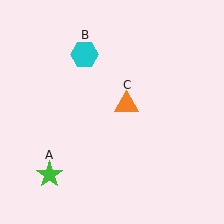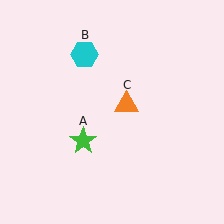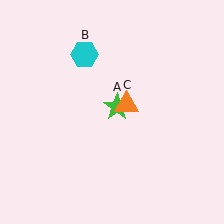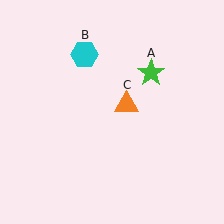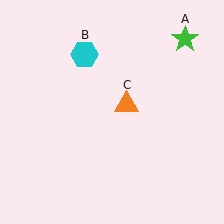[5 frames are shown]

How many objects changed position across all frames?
1 object changed position: green star (object A).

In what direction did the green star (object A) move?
The green star (object A) moved up and to the right.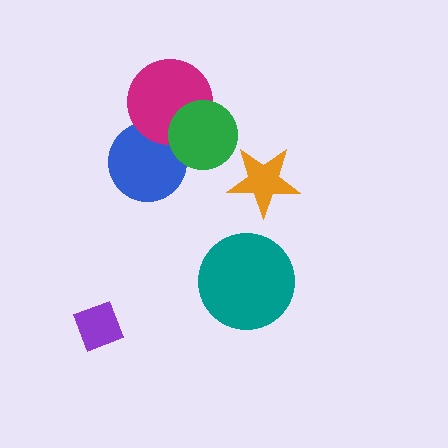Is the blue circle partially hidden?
Yes, it is partially covered by another shape.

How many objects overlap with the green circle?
3 objects overlap with the green circle.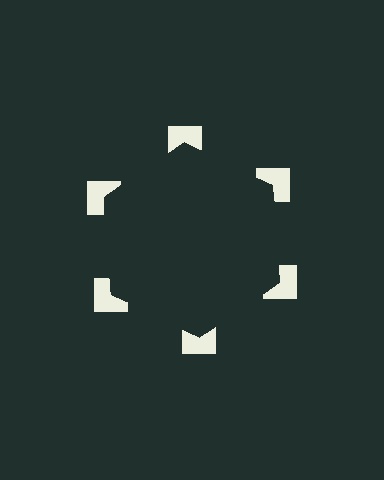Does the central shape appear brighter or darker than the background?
It typically appears slightly darker than the background, even though no actual brightness change is drawn.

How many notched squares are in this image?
There are 6 — one at each vertex of the illusory hexagon.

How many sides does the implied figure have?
6 sides.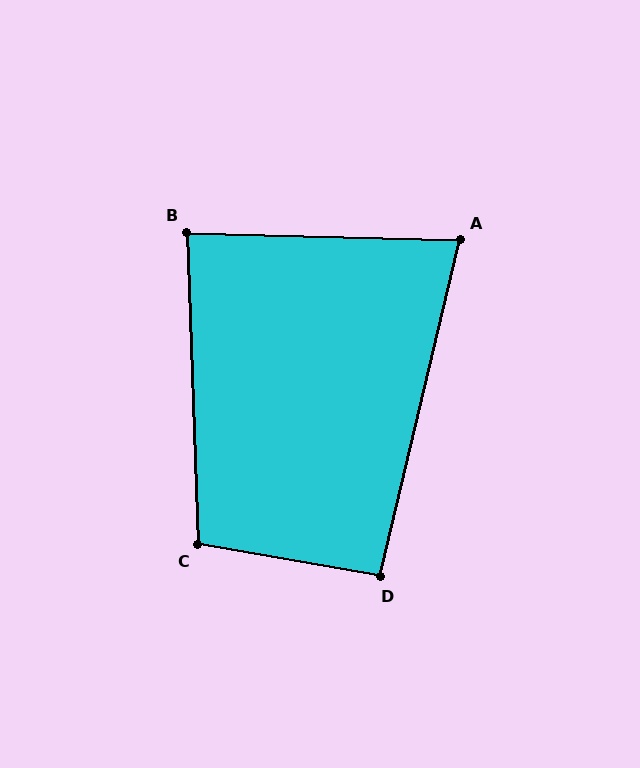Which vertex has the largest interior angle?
C, at approximately 102 degrees.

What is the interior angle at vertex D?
Approximately 93 degrees (approximately right).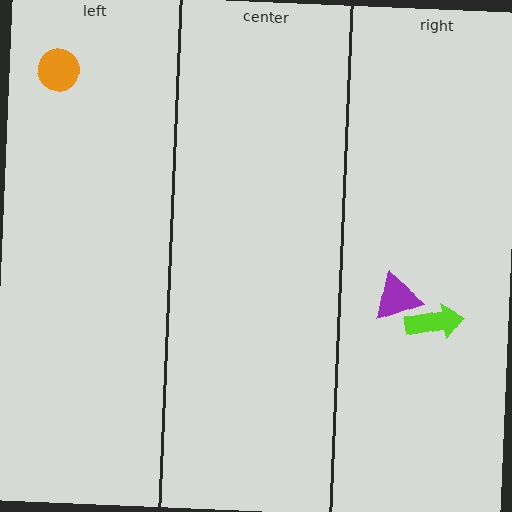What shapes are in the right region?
The purple triangle, the lime arrow.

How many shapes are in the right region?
2.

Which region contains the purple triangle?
The right region.